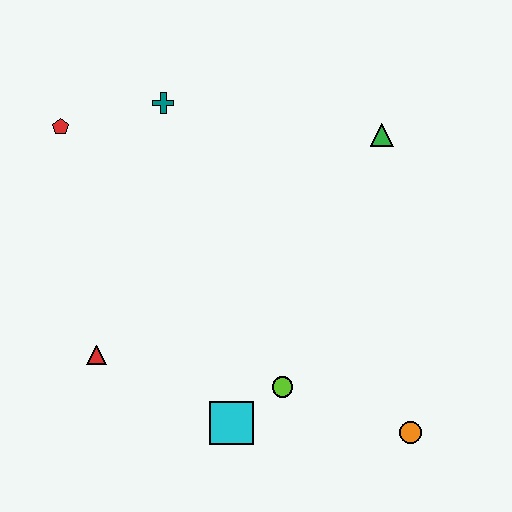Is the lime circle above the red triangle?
No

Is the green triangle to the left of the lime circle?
No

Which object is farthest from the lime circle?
The red pentagon is farthest from the lime circle.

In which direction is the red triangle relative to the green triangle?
The red triangle is to the left of the green triangle.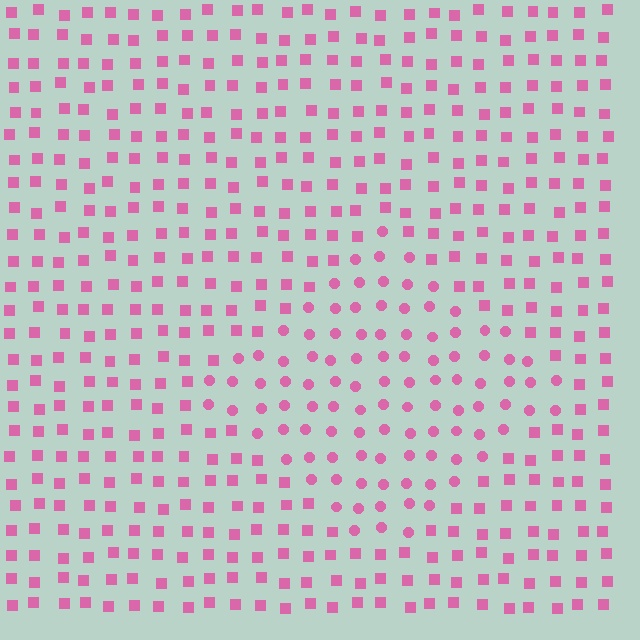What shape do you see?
I see a diamond.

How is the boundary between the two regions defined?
The boundary is defined by a change in element shape: circles inside vs. squares outside. All elements share the same color and spacing.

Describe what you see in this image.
The image is filled with small pink elements arranged in a uniform grid. A diamond-shaped region contains circles, while the surrounding area contains squares. The boundary is defined purely by the change in element shape.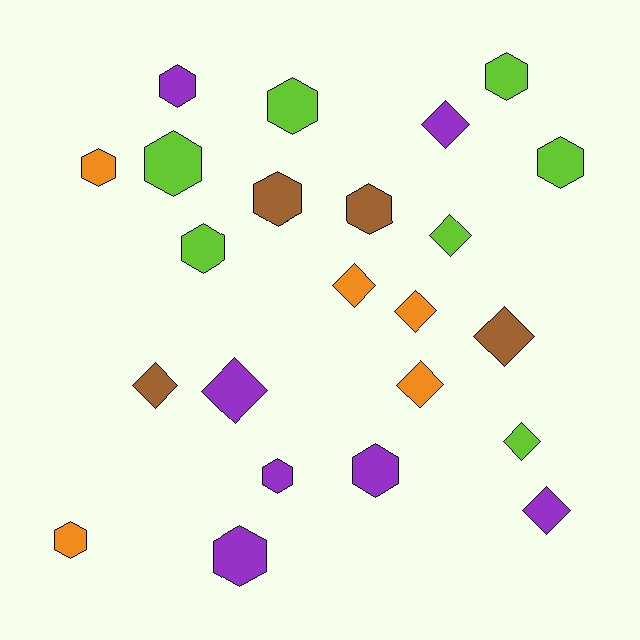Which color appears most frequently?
Lime, with 7 objects.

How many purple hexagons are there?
There are 4 purple hexagons.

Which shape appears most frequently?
Hexagon, with 13 objects.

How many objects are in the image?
There are 23 objects.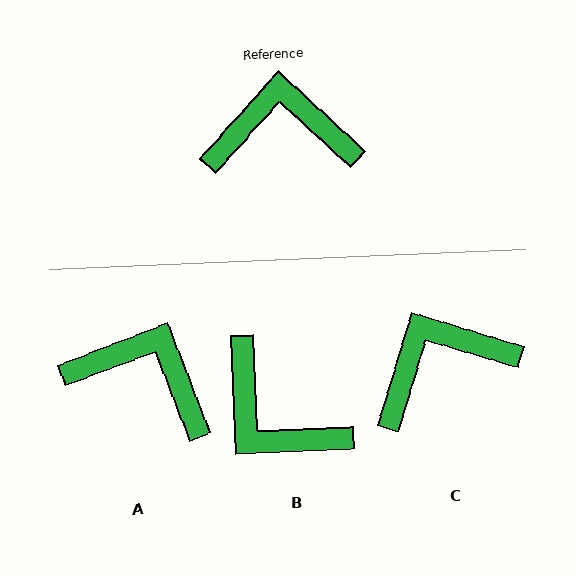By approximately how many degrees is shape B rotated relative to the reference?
Approximately 135 degrees counter-clockwise.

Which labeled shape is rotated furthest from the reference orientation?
B, about 135 degrees away.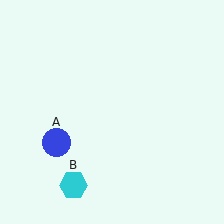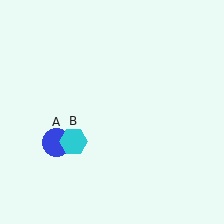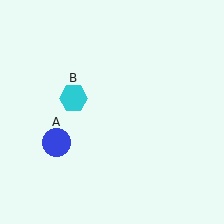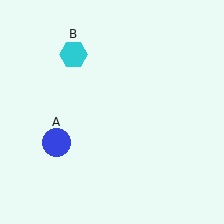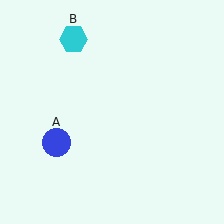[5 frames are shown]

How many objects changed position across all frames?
1 object changed position: cyan hexagon (object B).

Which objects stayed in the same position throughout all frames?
Blue circle (object A) remained stationary.